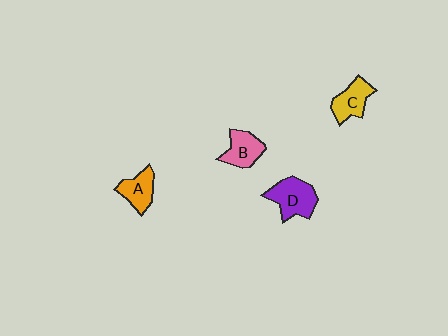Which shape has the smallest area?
Shape A (orange).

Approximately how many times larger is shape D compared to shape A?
Approximately 1.4 times.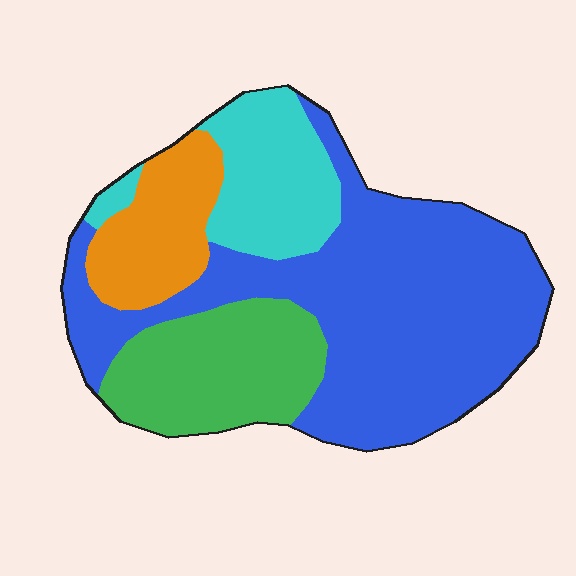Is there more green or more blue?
Blue.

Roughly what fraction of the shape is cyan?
Cyan takes up about one sixth (1/6) of the shape.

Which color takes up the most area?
Blue, at roughly 50%.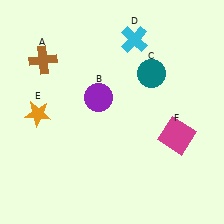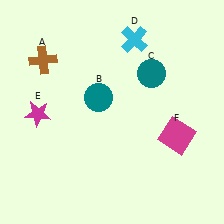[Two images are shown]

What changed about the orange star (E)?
In Image 1, E is orange. In Image 2, it changed to magenta.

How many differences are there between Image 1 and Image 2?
There are 2 differences between the two images.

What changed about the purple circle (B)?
In Image 1, B is purple. In Image 2, it changed to teal.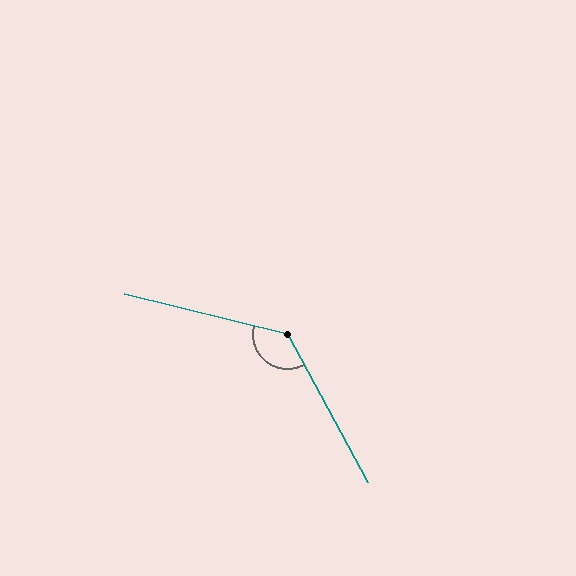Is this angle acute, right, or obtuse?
It is obtuse.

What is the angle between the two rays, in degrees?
Approximately 132 degrees.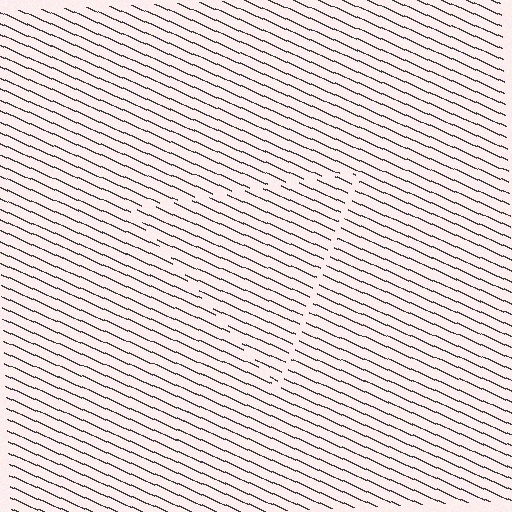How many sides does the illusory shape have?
3 sides — the line-ends trace a triangle.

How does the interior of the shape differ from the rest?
The interior of the shape contains the same grating, shifted by half a period — the contour is defined by the phase discontinuity where line-ends from the inner and outer gratings abut.